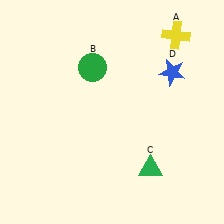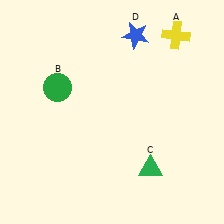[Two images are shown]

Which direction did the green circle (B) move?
The green circle (B) moved left.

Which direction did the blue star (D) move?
The blue star (D) moved up.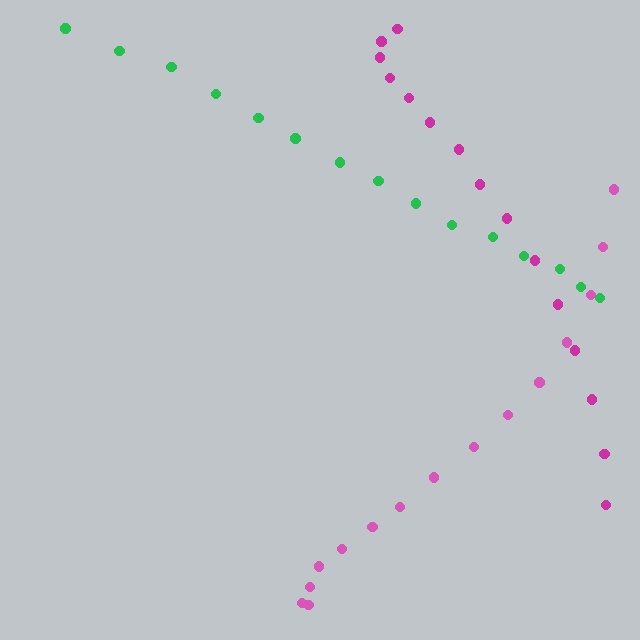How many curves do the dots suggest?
There are 3 distinct paths.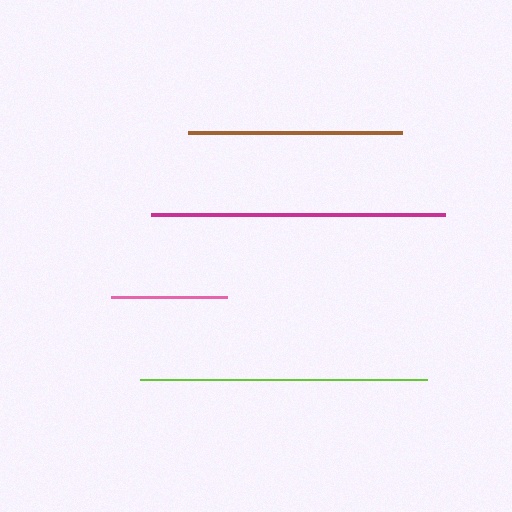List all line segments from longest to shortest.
From longest to shortest: magenta, lime, brown, pink.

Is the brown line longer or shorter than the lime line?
The lime line is longer than the brown line.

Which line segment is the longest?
The magenta line is the longest at approximately 294 pixels.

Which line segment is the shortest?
The pink line is the shortest at approximately 116 pixels.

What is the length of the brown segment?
The brown segment is approximately 215 pixels long.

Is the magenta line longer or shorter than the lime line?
The magenta line is longer than the lime line.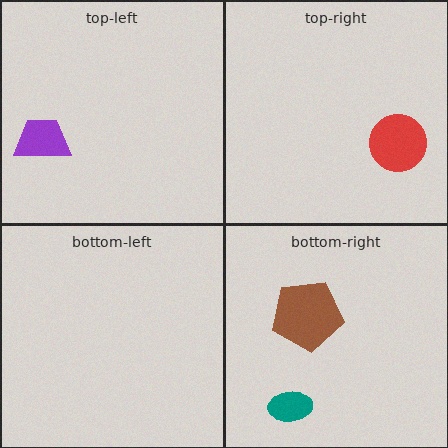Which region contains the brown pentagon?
The bottom-right region.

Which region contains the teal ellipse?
The bottom-right region.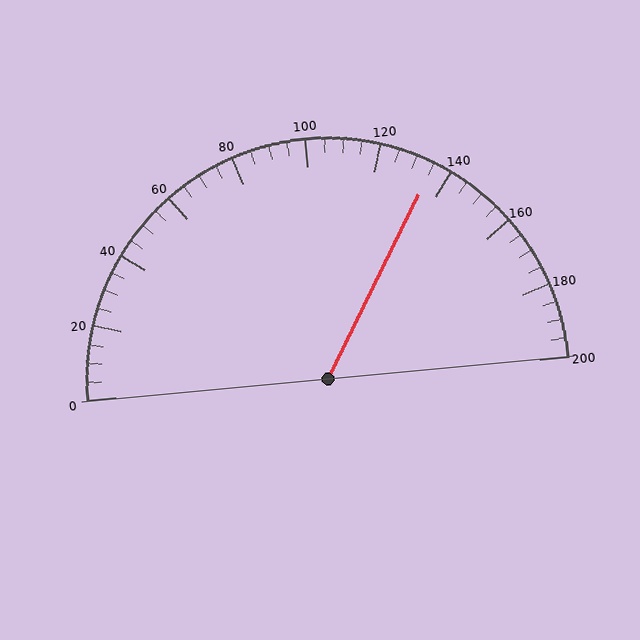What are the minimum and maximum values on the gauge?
The gauge ranges from 0 to 200.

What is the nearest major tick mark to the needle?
The nearest major tick mark is 140.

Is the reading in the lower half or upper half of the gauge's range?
The reading is in the upper half of the range (0 to 200).